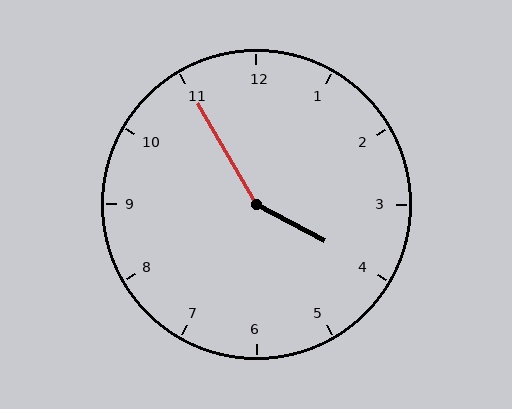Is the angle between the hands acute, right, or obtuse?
It is obtuse.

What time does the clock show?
3:55.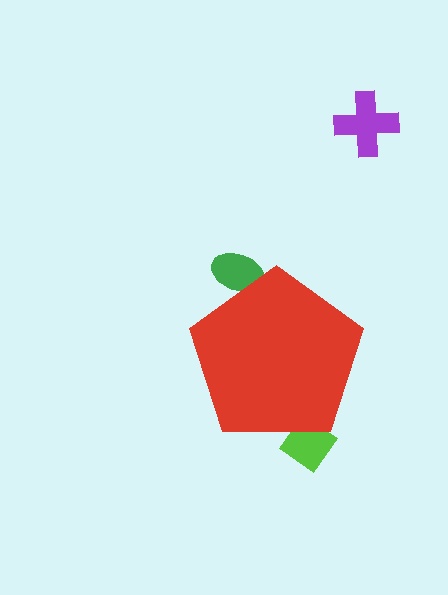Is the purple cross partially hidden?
No, the purple cross is fully visible.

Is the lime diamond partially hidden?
Yes, the lime diamond is partially hidden behind the red pentagon.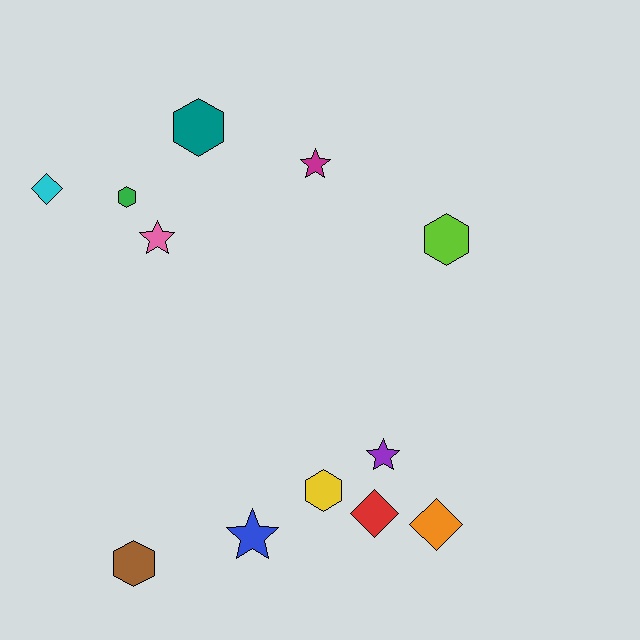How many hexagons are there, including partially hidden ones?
There are 5 hexagons.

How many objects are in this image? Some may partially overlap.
There are 12 objects.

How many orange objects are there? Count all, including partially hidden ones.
There is 1 orange object.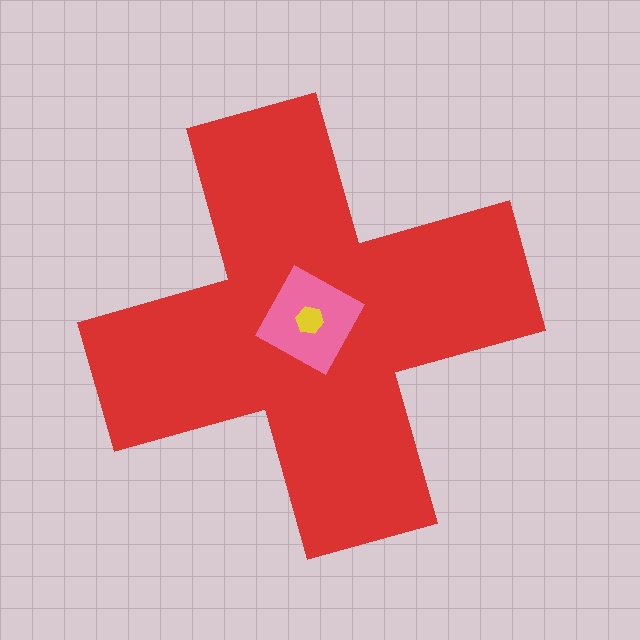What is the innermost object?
The yellow hexagon.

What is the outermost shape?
The red cross.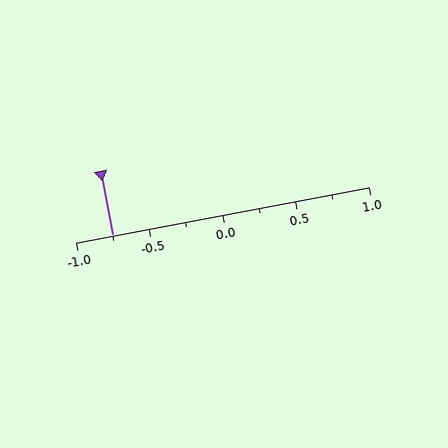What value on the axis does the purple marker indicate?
The marker indicates approximately -0.75.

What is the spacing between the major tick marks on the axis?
The major ticks are spaced 0.5 apart.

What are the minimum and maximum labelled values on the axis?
The axis runs from -1.0 to 1.0.